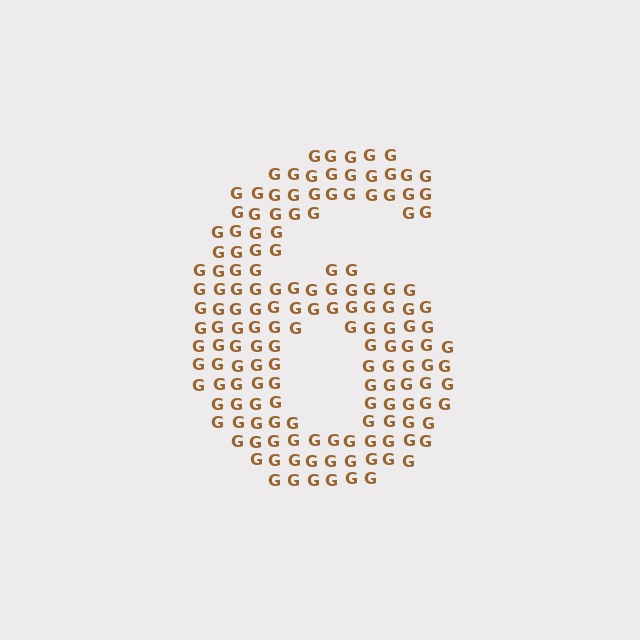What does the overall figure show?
The overall figure shows the digit 6.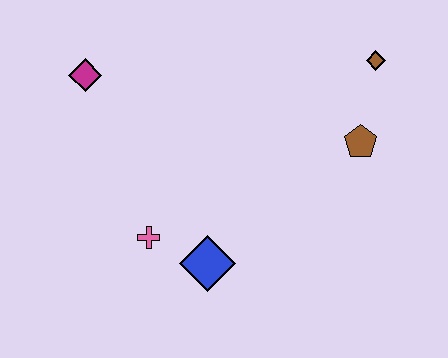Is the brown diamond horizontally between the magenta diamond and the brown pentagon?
No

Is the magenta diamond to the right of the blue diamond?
No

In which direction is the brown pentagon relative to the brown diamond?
The brown pentagon is below the brown diamond.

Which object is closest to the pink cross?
The blue diamond is closest to the pink cross.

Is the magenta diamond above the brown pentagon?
Yes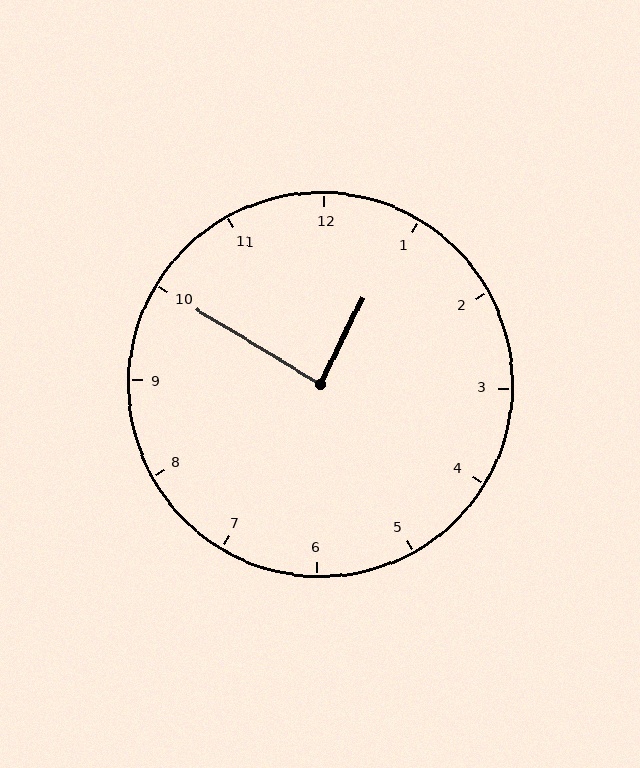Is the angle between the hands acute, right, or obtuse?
It is right.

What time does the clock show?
12:50.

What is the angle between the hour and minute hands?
Approximately 85 degrees.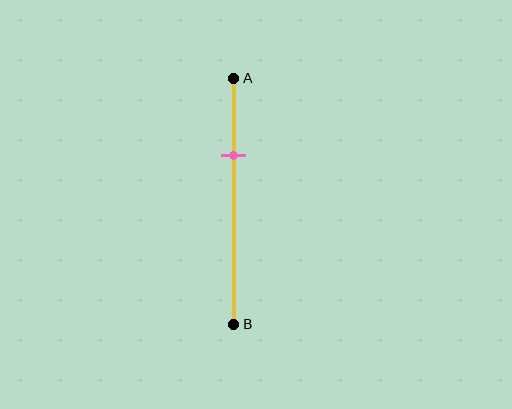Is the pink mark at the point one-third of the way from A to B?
Yes, the mark is approximately at the one-third point.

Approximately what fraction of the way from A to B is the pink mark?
The pink mark is approximately 30% of the way from A to B.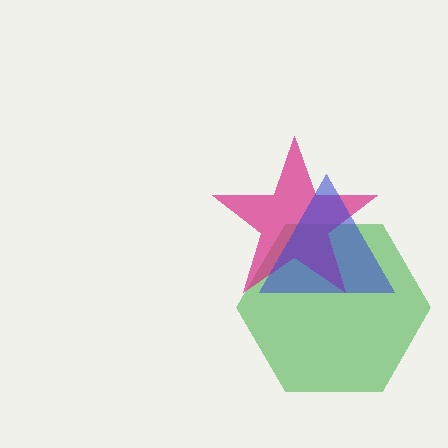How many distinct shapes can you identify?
There are 3 distinct shapes: a green hexagon, a magenta star, a blue triangle.